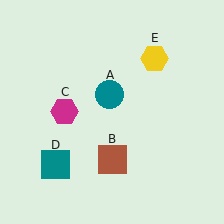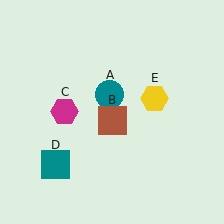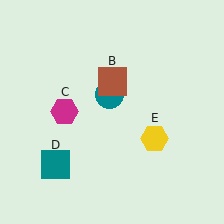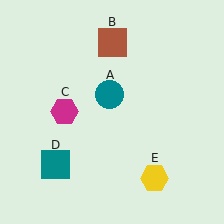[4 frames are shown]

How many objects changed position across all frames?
2 objects changed position: brown square (object B), yellow hexagon (object E).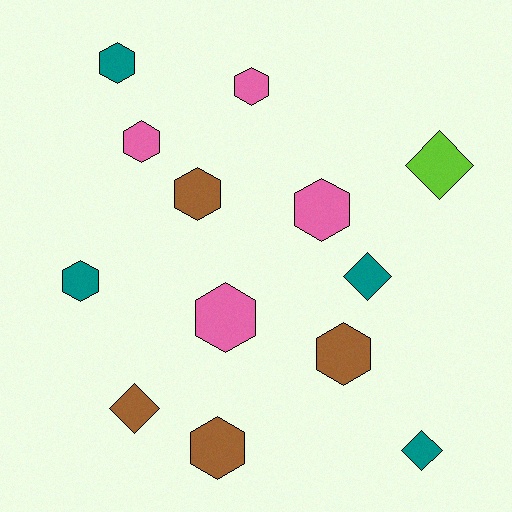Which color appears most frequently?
Teal, with 4 objects.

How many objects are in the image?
There are 13 objects.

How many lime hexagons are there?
There are no lime hexagons.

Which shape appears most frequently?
Hexagon, with 9 objects.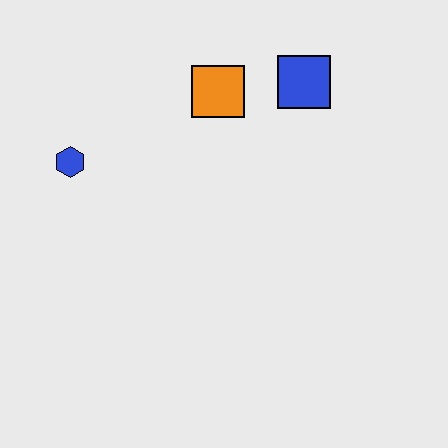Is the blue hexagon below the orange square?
Yes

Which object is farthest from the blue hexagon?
The blue square is farthest from the blue hexagon.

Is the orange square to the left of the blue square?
Yes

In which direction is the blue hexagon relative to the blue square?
The blue hexagon is to the left of the blue square.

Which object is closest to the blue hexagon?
The orange square is closest to the blue hexagon.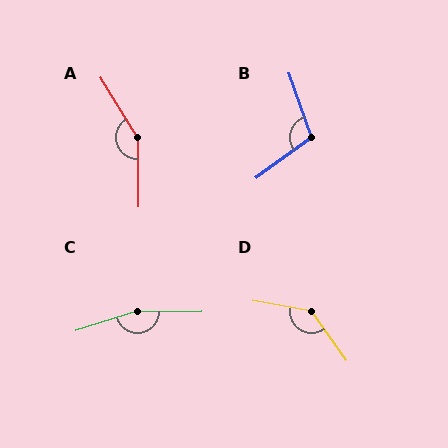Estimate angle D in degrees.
Approximately 135 degrees.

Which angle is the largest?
C, at approximately 163 degrees.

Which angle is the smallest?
B, at approximately 107 degrees.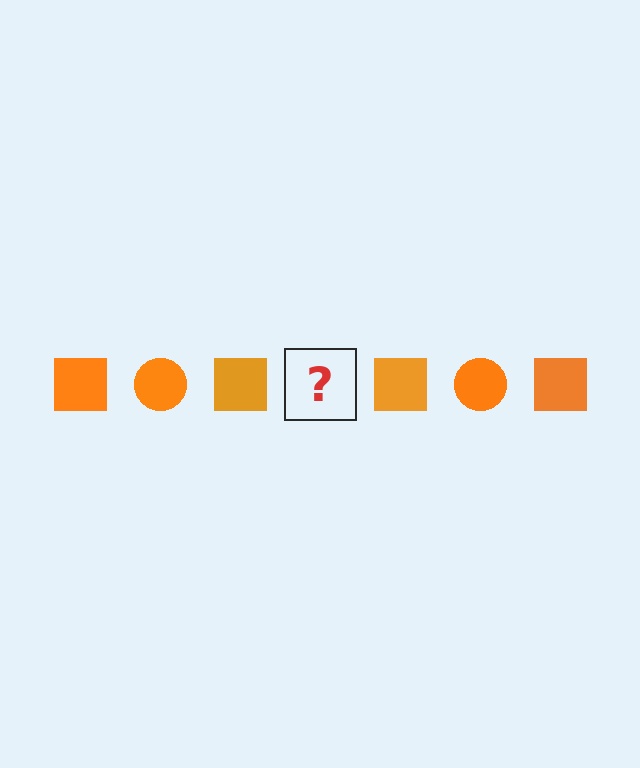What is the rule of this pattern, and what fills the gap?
The rule is that the pattern cycles through square, circle shapes in orange. The gap should be filled with an orange circle.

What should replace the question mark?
The question mark should be replaced with an orange circle.